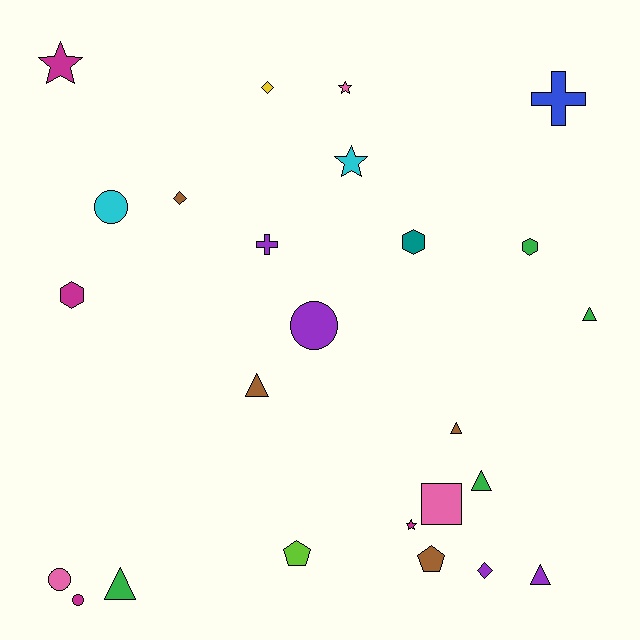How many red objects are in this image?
There are no red objects.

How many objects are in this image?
There are 25 objects.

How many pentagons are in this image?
There are 2 pentagons.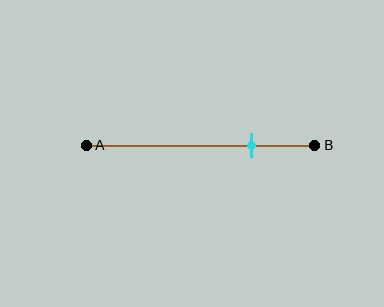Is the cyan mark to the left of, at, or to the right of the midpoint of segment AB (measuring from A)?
The cyan mark is to the right of the midpoint of segment AB.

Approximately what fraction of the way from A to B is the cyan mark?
The cyan mark is approximately 70% of the way from A to B.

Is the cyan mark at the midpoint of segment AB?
No, the mark is at about 70% from A, not at the 50% midpoint.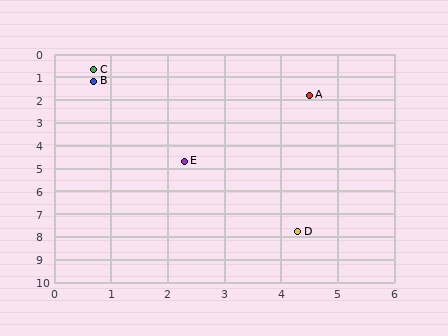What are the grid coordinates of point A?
Point A is at approximately (4.5, 1.8).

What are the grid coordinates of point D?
Point D is at approximately (4.3, 7.8).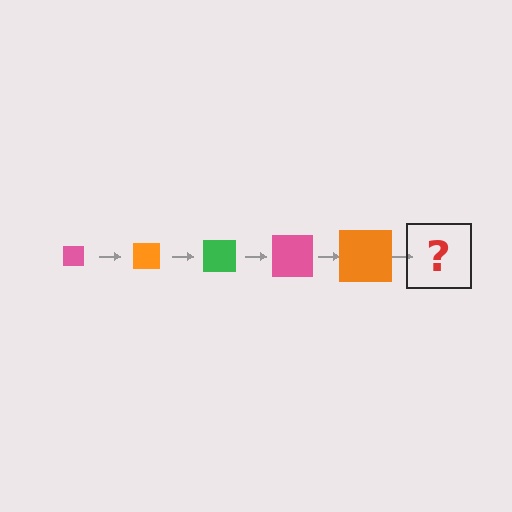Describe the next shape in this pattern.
It should be a green square, larger than the previous one.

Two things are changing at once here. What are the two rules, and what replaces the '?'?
The two rules are that the square grows larger each step and the color cycles through pink, orange, and green. The '?' should be a green square, larger than the previous one.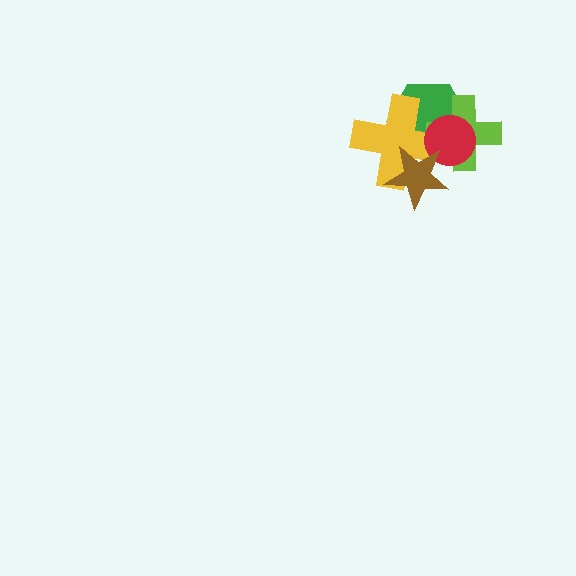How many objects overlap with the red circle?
4 objects overlap with the red circle.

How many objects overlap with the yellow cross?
4 objects overlap with the yellow cross.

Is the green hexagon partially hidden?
Yes, it is partially covered by another shape.